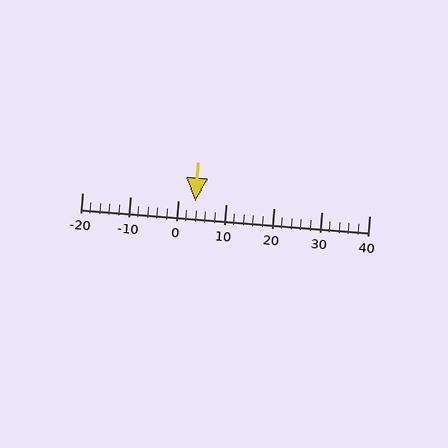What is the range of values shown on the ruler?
The ruler shows values from -20 to 40.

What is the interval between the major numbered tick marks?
The major tick marks are spaced 10 units apart.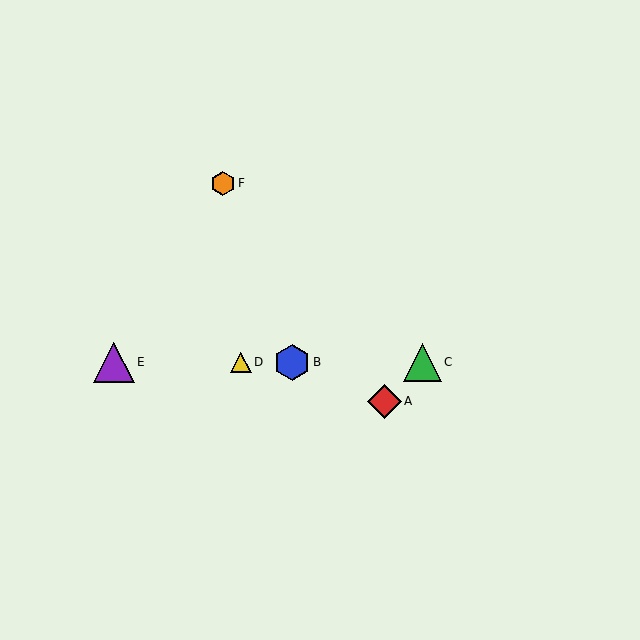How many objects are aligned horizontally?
4 objects (B, C, D, E) are aligned horizontally.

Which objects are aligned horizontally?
Objects B, C, D, E are aligned horizontally.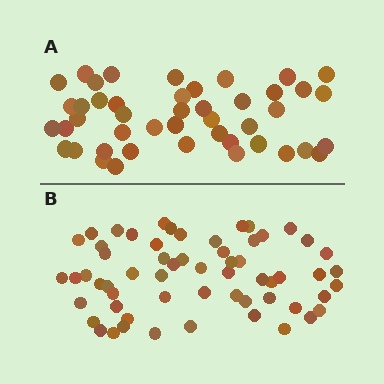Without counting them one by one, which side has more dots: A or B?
Region B (the bottom region) has more dots.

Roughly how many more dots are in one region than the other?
Region B has approximately 15 more dots than region A.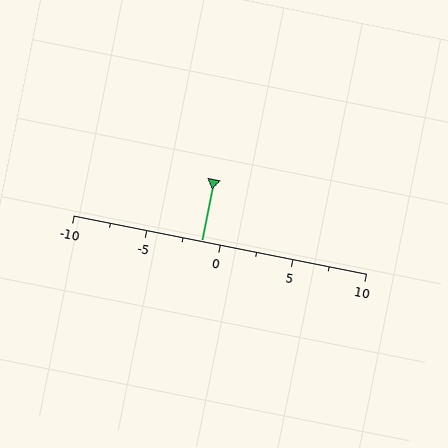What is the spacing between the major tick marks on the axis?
The major ticks are spaced 5 apart.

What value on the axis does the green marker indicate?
The marker indicates approximately -1.2.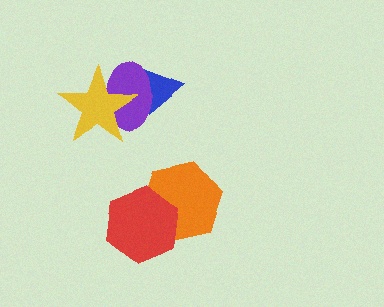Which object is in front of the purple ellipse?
The yellow star is in front of the purple ellipse.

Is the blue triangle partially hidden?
Yes, it is partially covered by another shape.